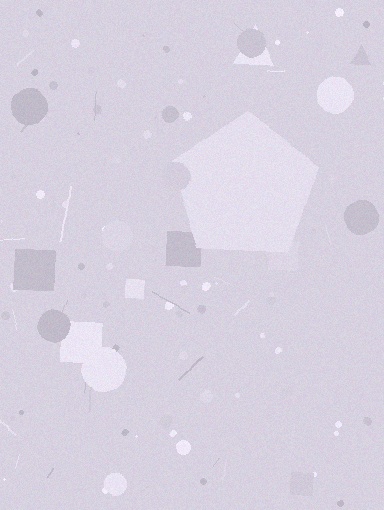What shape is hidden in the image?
A pentagon is hidden in the image.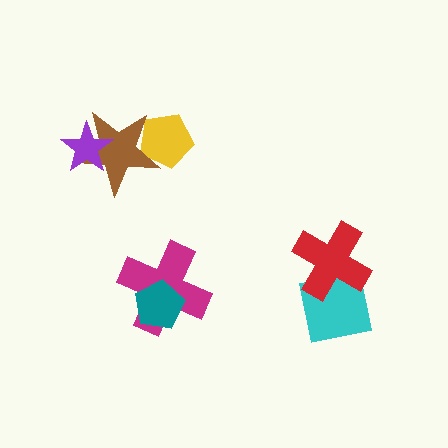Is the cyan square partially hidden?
Yes, it is partially covered by another shape.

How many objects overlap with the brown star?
2 objects overlap with the brown star.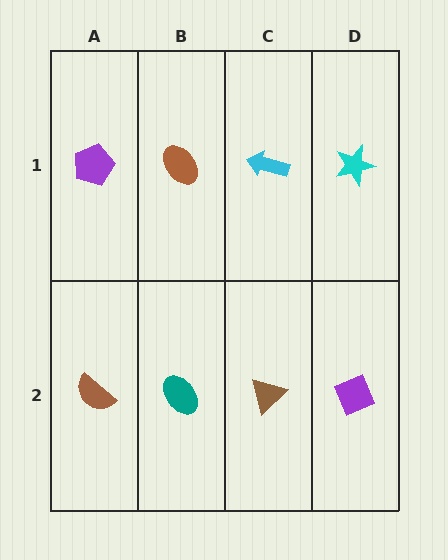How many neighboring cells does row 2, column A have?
2.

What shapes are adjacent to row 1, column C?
A brown triangle (row 2, column C), a brown ellipse (row 1, column B), a cyan star (row 1, column D).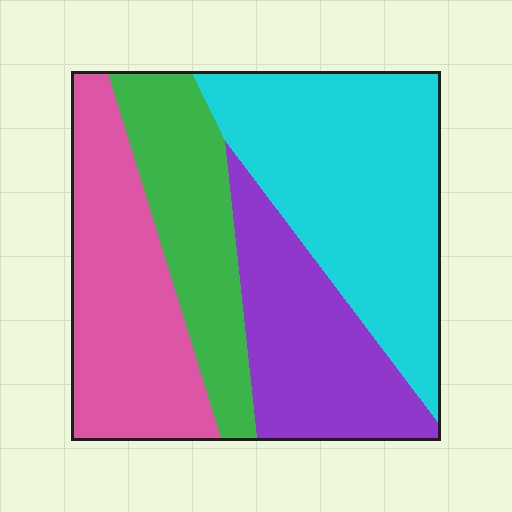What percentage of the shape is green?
Green takes up about one fifth (1/5) of the shape.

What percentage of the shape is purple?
Purple covers 21% of the shape.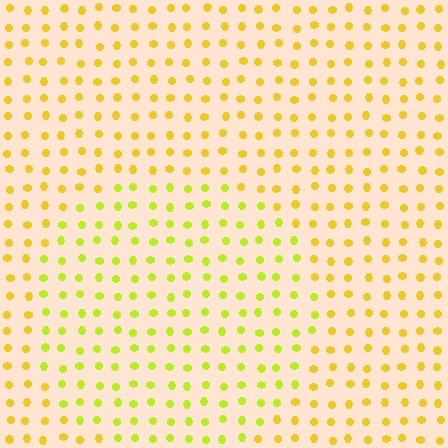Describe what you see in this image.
The image is filled with small yellow elements in a uniform arrangement. A circle-shaped region is visible where the elements are tinted to a slightly different hue, forming a subtle color boundary.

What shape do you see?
I see a circle.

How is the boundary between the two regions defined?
The boundary is defined purely by a slight shift in hue (about 26 degrees). Spacing, size, and orientation are identical on both sides.